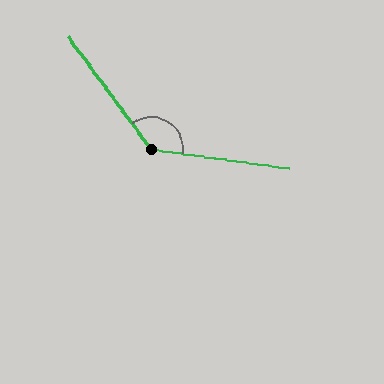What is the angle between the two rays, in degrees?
Approximately 135 degrees.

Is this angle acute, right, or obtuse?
It is obtuse.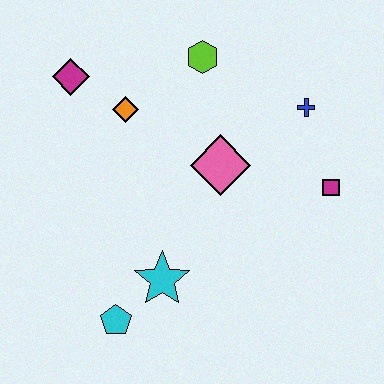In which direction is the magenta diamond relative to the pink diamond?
The magenta diamond is to the left of the pink diamond.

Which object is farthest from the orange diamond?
The magenta square is farthest from the orange diamond.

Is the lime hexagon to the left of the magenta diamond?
No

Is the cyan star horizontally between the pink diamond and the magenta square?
No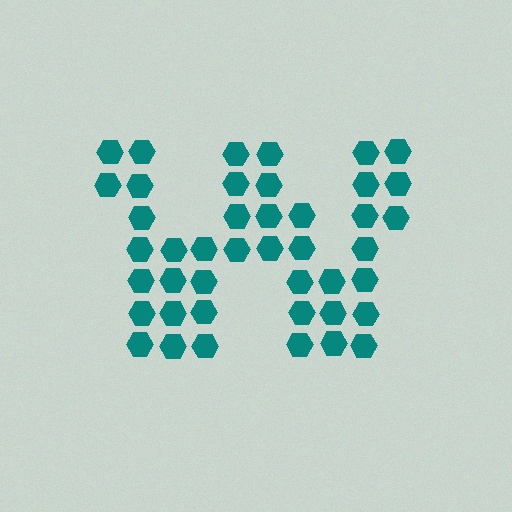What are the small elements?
The small elements are hexagons.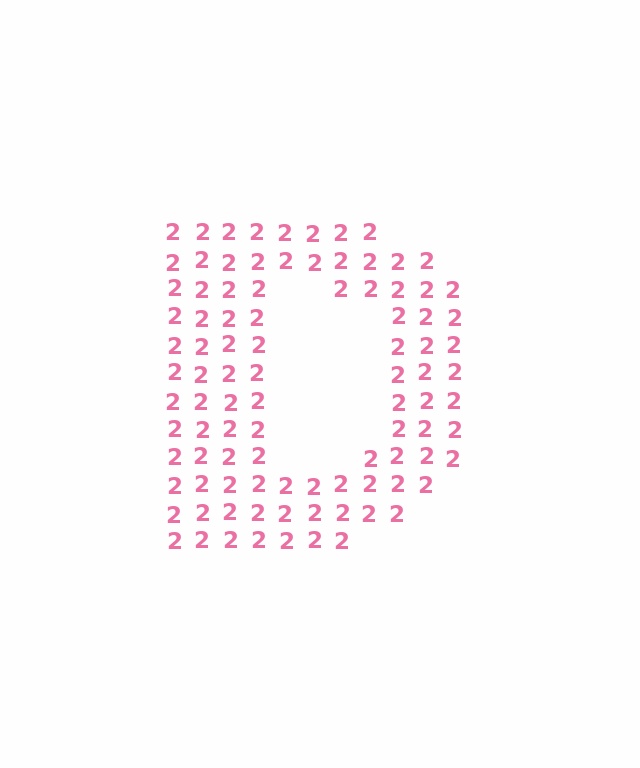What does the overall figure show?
The overall figure shows the letter D.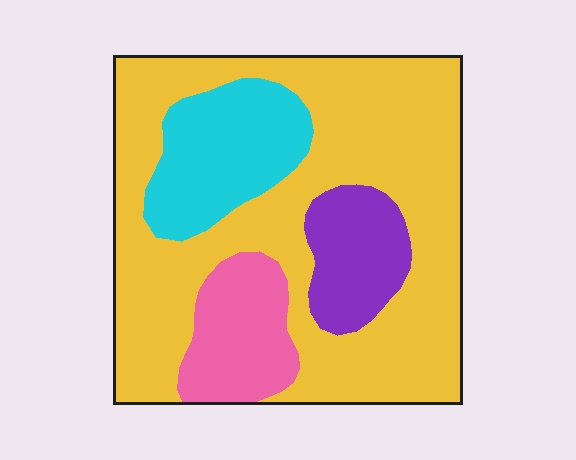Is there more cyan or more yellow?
Yellow.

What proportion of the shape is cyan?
Cyan takes up less than a quarter of the shape.